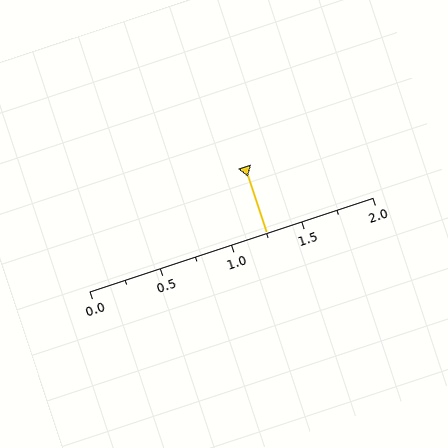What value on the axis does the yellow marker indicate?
The marker indicates approximately 1.25.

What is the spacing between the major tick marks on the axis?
The major ticks are spaced 0.5 apart.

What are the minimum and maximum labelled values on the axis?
The axis runs from 0.0 to 2.0.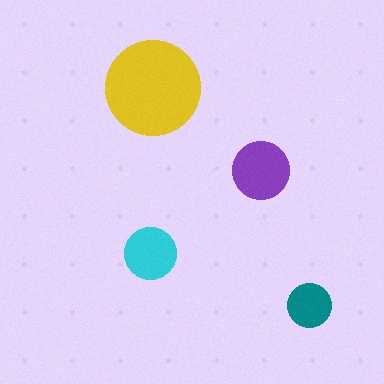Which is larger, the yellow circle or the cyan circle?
The yellow one.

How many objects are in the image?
There are 4 objects in the image.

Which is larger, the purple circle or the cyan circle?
The purple one.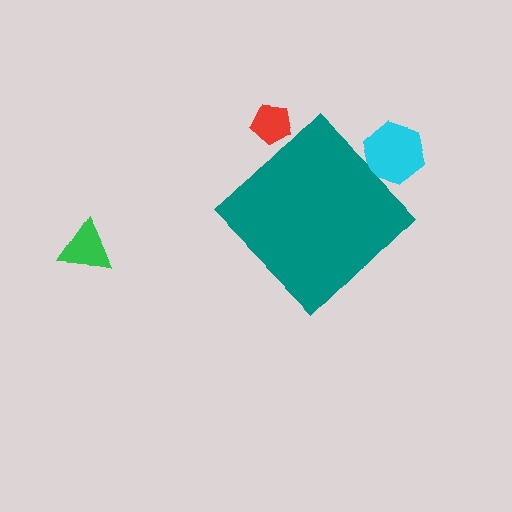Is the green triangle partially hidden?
No, the green triangle is fully visible.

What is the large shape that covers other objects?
A teal diamond.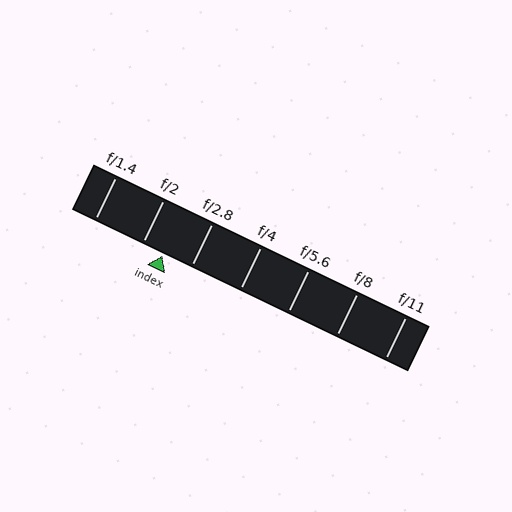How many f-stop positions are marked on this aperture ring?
There are 7 f-stop positions marked.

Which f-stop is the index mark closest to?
The index mark is closest to f/2.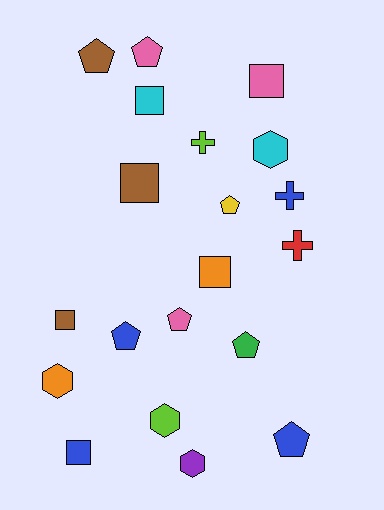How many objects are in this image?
There are 20 objects.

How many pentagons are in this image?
There are 7 pentagons.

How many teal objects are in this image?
There are no teal objects.